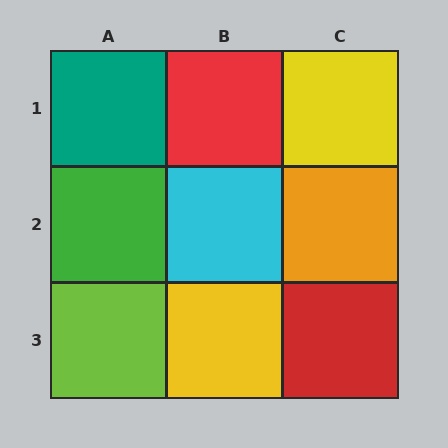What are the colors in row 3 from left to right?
Lime, yellow, red.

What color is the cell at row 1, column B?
Red.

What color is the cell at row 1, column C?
Yellow.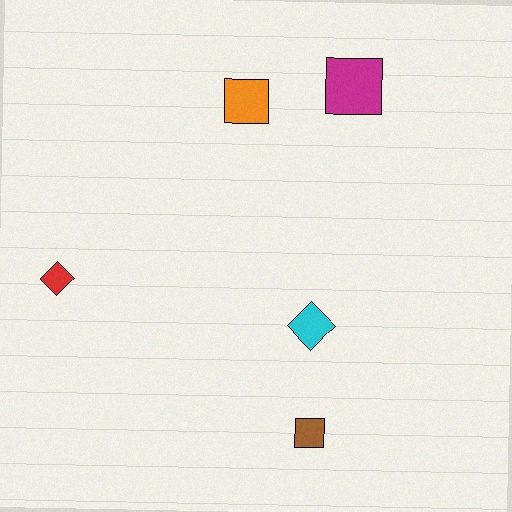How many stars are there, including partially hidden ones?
There are no stars.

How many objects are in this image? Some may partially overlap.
There are 5 objects.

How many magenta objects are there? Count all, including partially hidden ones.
There is 1 magenta object.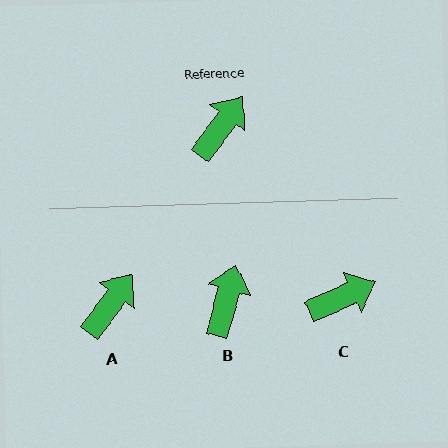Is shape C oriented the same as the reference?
No, it is off by about 29 degrees.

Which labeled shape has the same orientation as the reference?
A.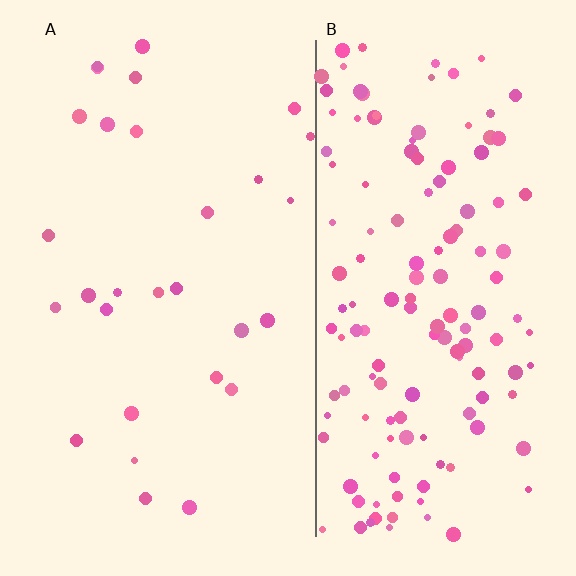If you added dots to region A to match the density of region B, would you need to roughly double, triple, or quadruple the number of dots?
Approximately quadruple.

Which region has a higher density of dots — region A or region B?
B (the right).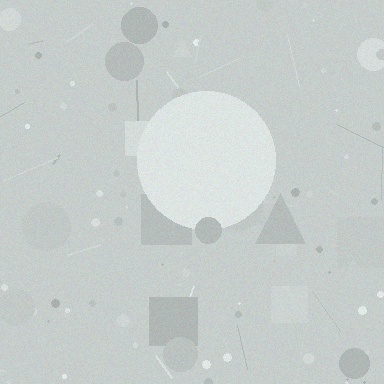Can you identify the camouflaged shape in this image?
The camouflaged shape is a circle.